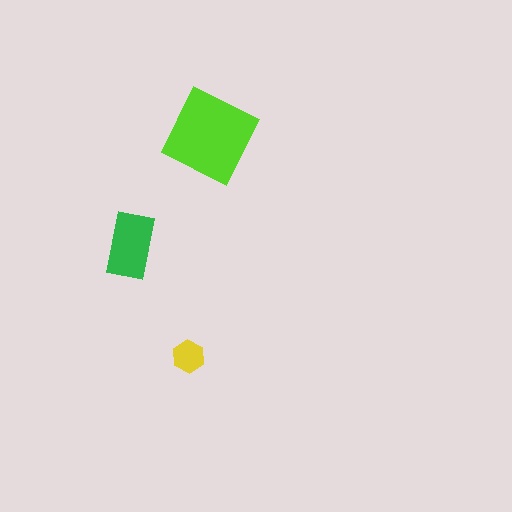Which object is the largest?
The lime square.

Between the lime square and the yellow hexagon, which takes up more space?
The lime square.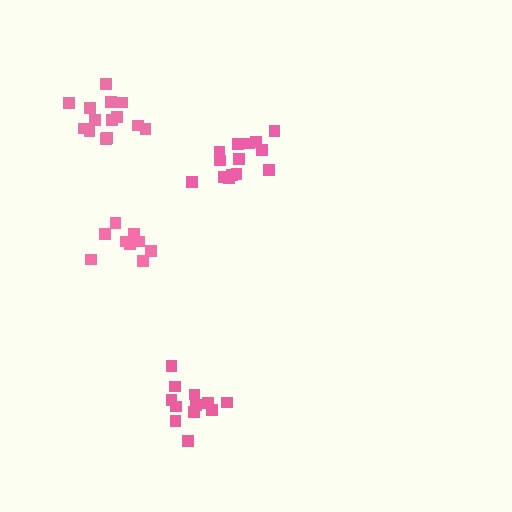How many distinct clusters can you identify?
There are 4 distinct clusters.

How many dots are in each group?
Group 1: 14 dots, Group 2: 12 dots, Group 3: 14 dots, Group 4: 9 dots (49 total).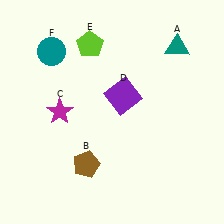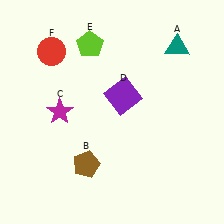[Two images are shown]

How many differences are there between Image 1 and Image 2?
There is 1 difference between the two images.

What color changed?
The circle (F) changed from teal in Image 1 to red in Image 2.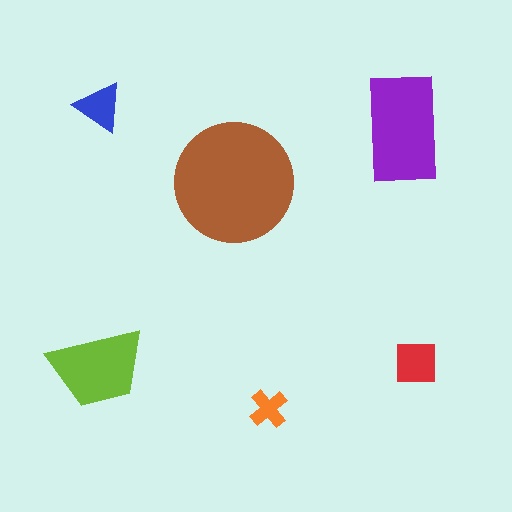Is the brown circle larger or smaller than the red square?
Larger.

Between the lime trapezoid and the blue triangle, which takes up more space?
The lime trapezoid.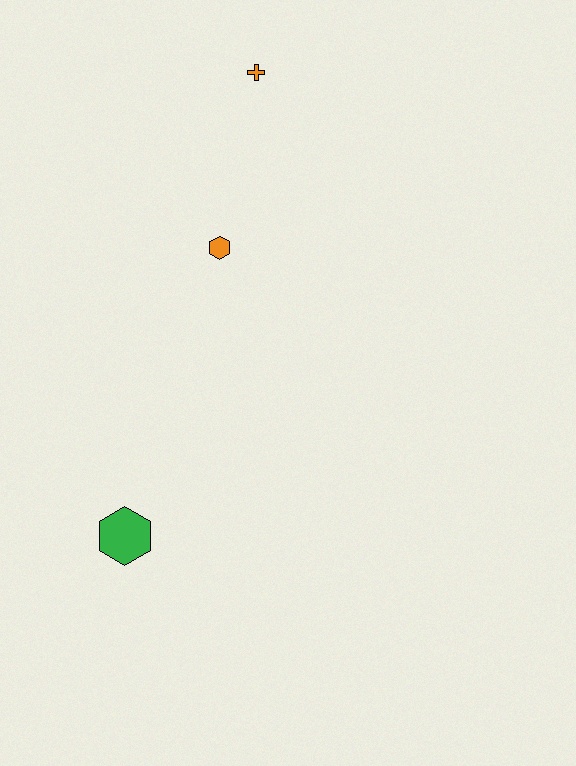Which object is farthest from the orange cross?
The green hexagon is farthest from the orange cross.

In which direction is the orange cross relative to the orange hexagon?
The orange cross is above the orange hexagon.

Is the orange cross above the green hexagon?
Yes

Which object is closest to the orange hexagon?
The orange cross is closest to the orange hexagon.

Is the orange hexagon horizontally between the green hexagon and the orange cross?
Yes